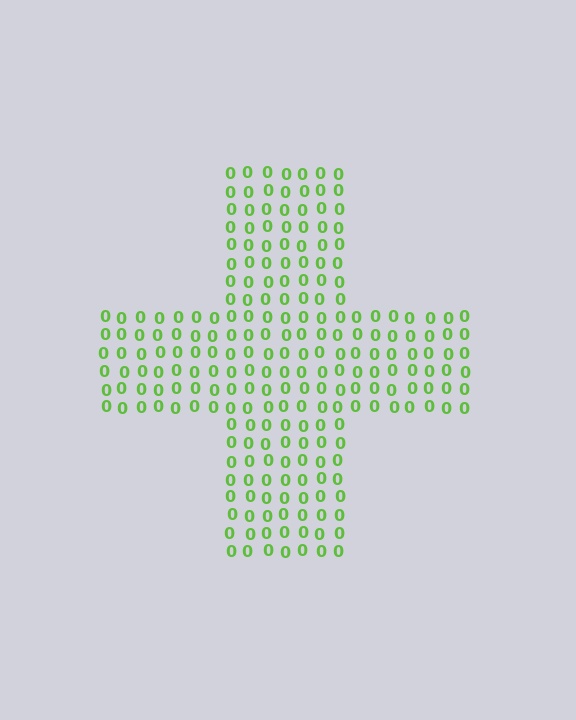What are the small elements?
The small elements are digit 0's.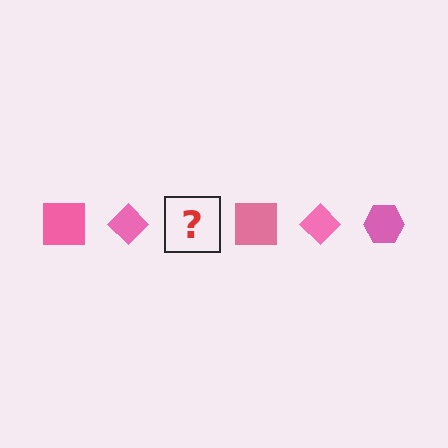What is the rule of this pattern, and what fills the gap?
The rule is that the pattern cycles through square, diamond, hexagon shapes in pink. The gap should be filled with a pink hexagon.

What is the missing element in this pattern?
The missing element is a pink hexagon.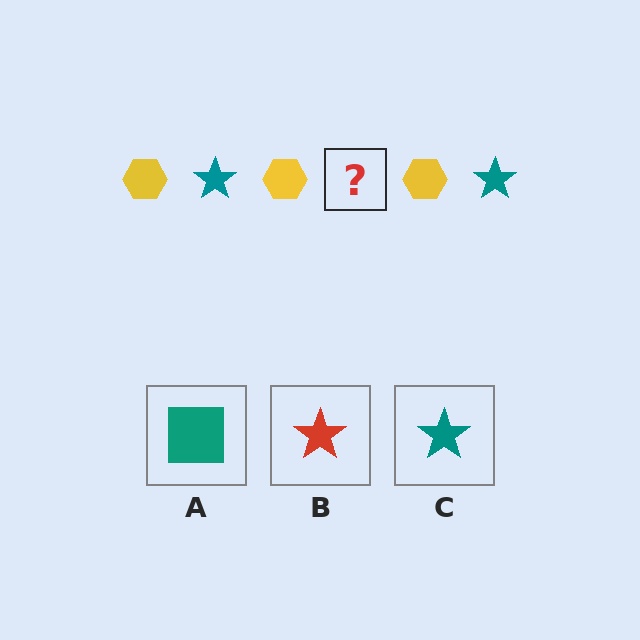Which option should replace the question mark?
Option C.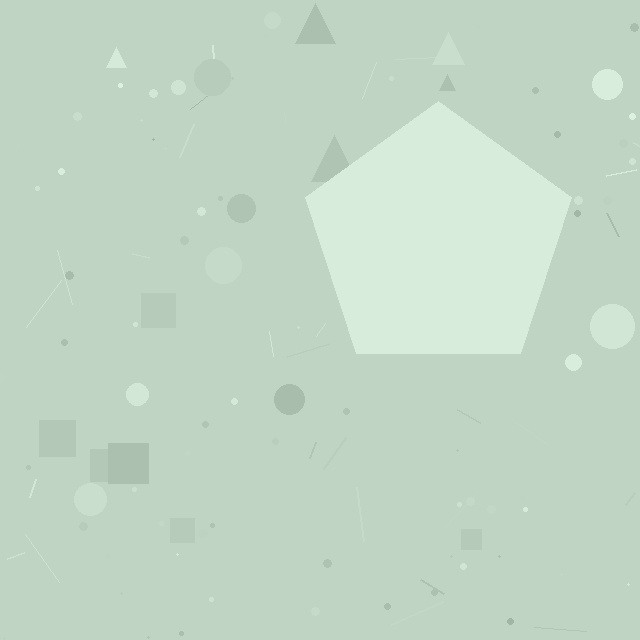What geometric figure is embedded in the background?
A pentagon is embedded in the background.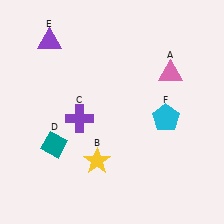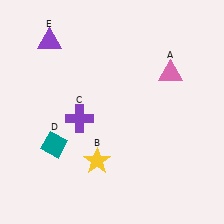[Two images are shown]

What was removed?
The cyan pentagon (F) was removed in Image 2.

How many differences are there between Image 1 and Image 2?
There is 1 difference between the two images.